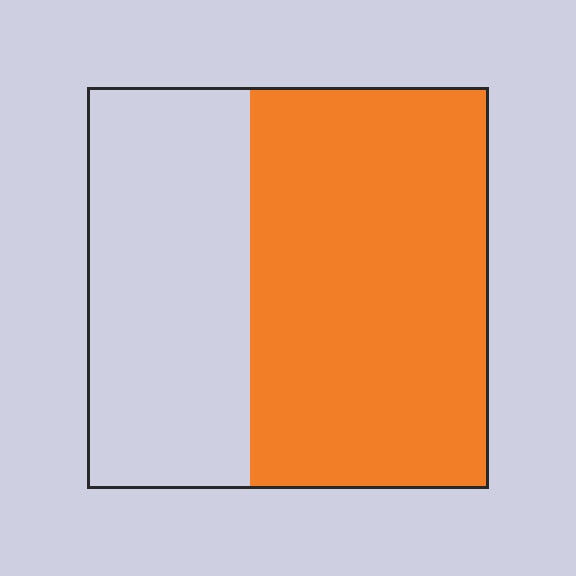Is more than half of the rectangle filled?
Yes.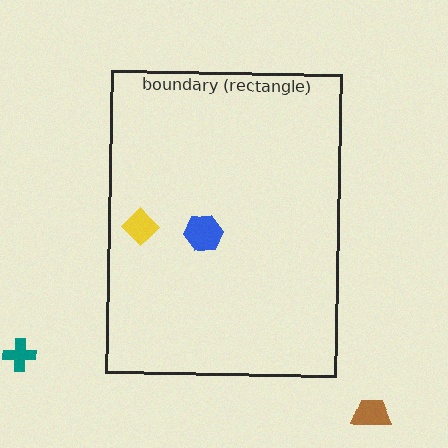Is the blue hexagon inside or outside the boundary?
Inside.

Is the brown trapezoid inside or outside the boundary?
Outside.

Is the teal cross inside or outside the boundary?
Outside.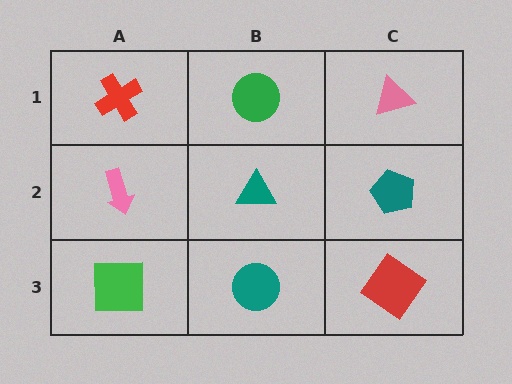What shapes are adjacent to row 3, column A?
A pink arrow (row 2, column A), a teal circle (row 3, column B).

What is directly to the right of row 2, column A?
A teal triangle.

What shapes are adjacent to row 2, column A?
A red cross (row 1, column A), a green square (row 3, column A), a teal triangle (row 2, column B).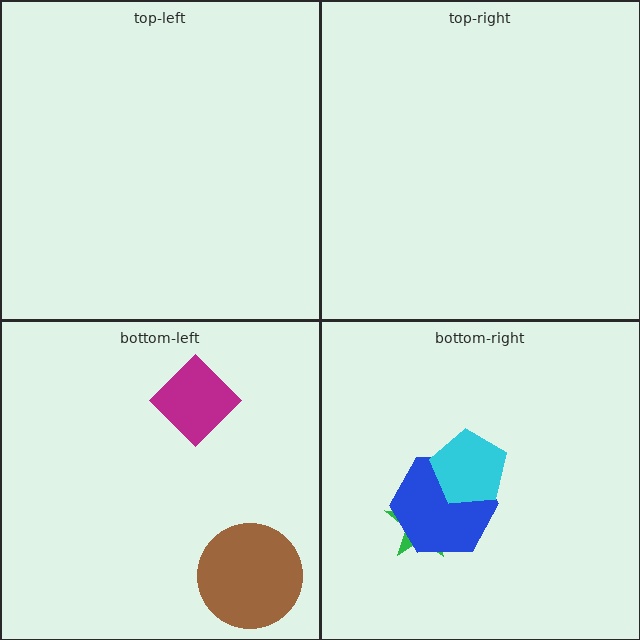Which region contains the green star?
The bottom-right region.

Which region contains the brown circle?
The bottom-left region.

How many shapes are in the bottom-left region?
2.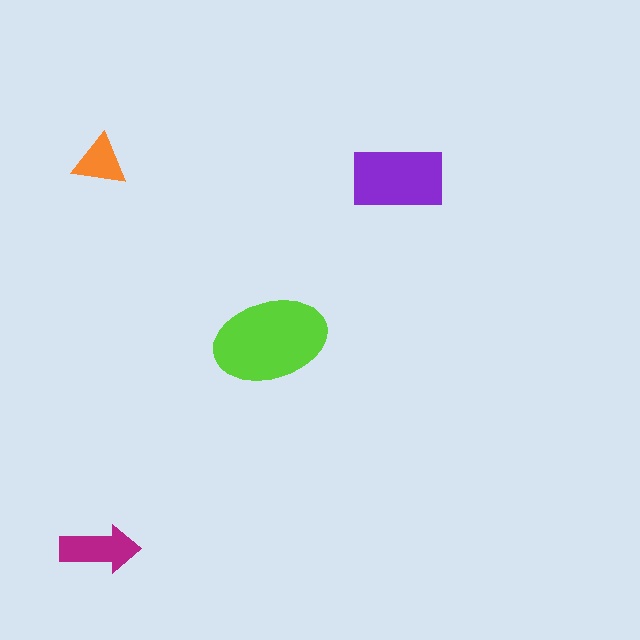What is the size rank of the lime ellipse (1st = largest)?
1st.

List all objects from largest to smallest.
The lime ellipse, the purple rectangle, the magenta arrow, the orange triangle.